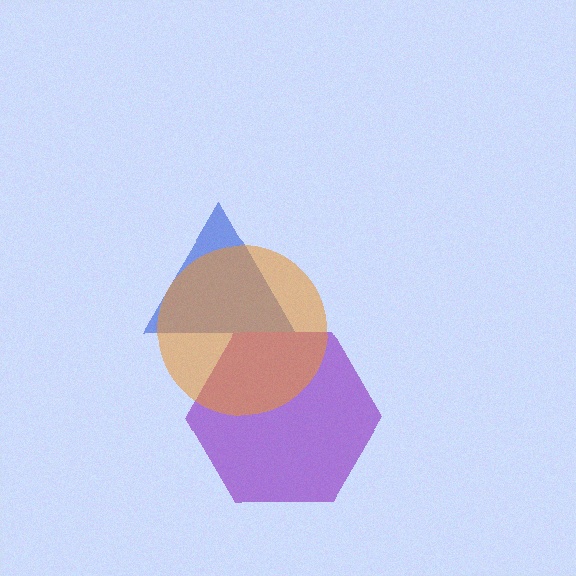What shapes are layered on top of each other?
The layered shapes are: a blue triangle, a purple hexagon, an orange circle.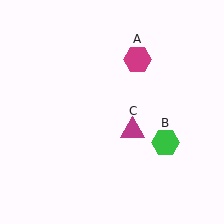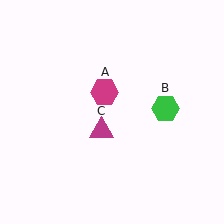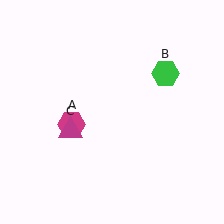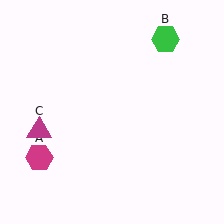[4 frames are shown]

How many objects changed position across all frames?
3 objects changed position: magenta hexagon (object A), green hexagon (object B), magenta triangle (object C).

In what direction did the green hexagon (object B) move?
The green hexagon (object B) moved up.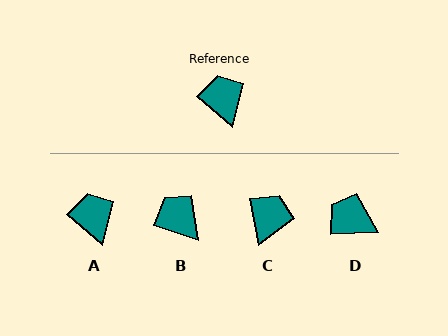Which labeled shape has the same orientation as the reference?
A.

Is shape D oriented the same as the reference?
No, it is off by about 43 degrees.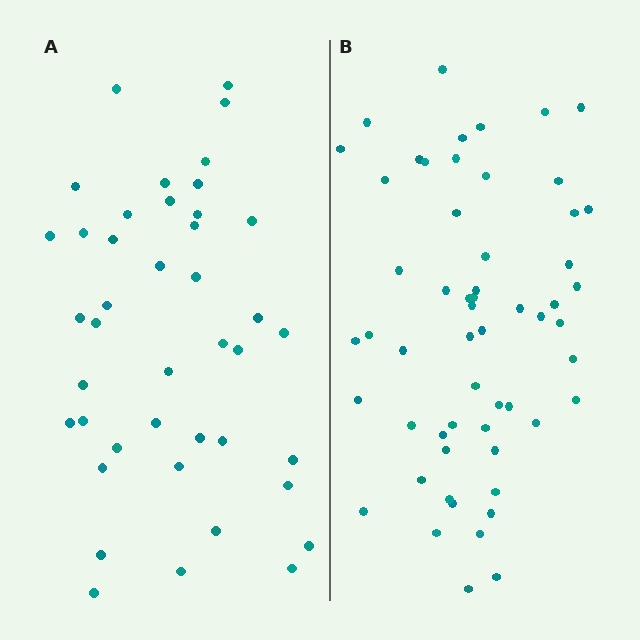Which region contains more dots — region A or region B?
Region B (the right region) has more dots.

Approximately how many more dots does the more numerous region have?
Region B has approximately 15 more dots than region A.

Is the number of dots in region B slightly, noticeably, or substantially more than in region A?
Region B has noticeably more, but not dramatically so. The ratio is roughly 1.4 to 1.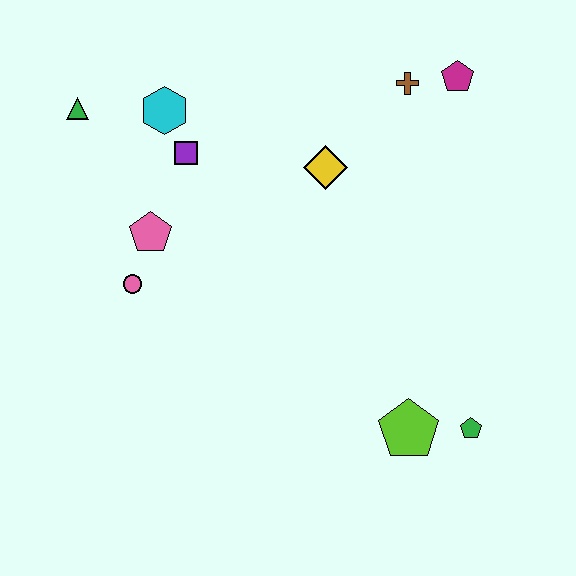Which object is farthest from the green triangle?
The green pentagon is farthest from the green triangle.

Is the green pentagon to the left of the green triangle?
No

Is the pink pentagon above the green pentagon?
Yes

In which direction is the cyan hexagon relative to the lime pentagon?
The cyan hexagon is above the lime pentagon.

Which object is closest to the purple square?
The cyan hexagon is closest to the purple square.